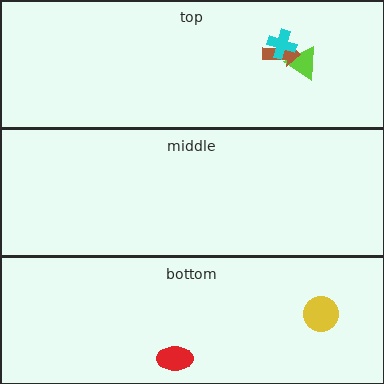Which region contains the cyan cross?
The top region.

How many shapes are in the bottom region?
2.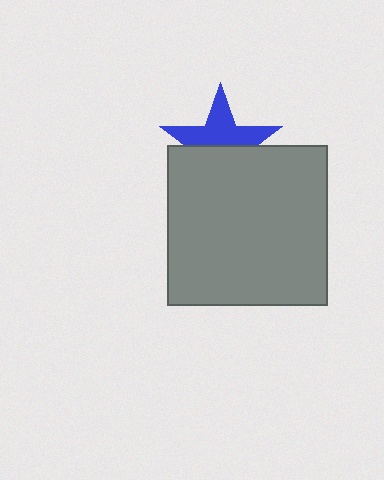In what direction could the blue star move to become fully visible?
The blue star could move up. That would shift it out from behind the gray square entirely.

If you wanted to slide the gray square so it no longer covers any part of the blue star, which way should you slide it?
Slide it down — that is the most direct way to separate the two shapes.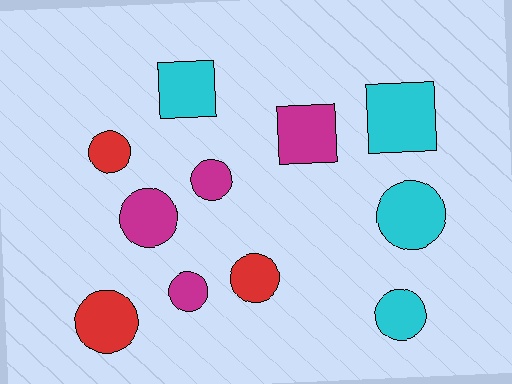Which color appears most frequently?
Magenta, with 4 objects.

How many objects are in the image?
There are 11 objects.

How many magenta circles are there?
There are 3 magenta circles.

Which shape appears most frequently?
Circle, with 8 objects.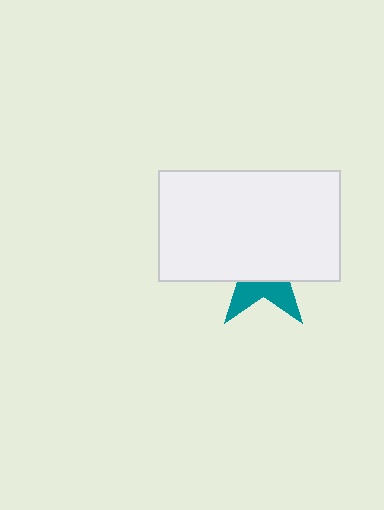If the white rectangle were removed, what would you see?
You would see the complete teal star.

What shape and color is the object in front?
The object in front is a white rectangle.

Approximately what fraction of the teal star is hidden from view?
Roughly 67% of the teal star is hidden behind the white rectangle.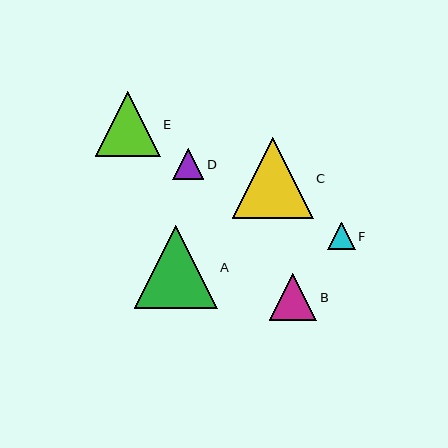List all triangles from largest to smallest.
From largest to smallest: A, C, E, B, D, F.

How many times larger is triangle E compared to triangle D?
Triangle E is approximately 2.1 times the size of triangle D.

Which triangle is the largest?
Triangle A is the largest with a size of approximately 83 pixels.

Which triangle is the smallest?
Triangle F is the smallest with a size of approximately 27 pixels.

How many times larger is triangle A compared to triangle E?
Triangle A is approximately 1.3 times the size of triangle E.